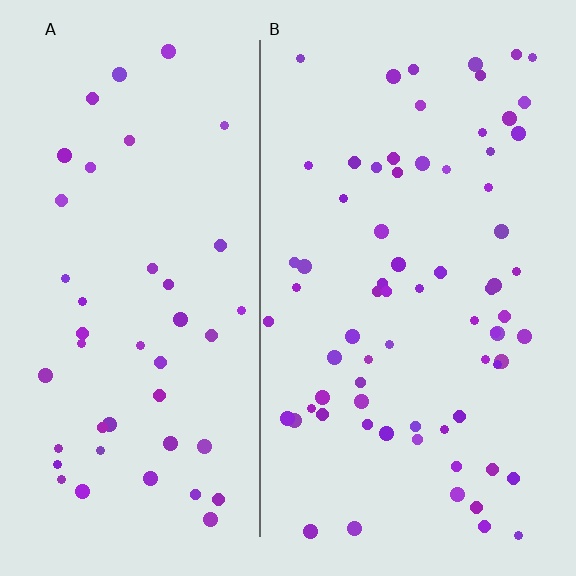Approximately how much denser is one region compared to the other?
Approximately 1.6× — region B over region A.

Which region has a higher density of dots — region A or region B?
B (the right).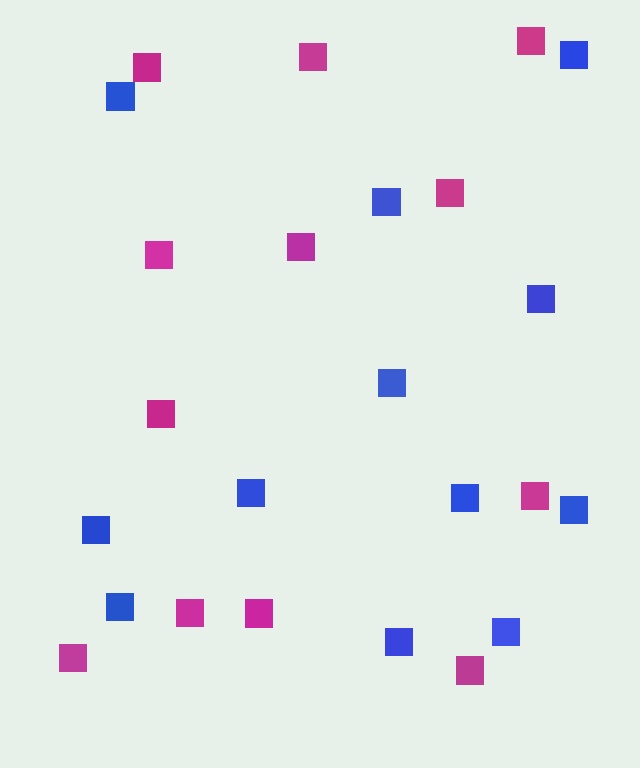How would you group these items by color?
There are 2 groups: one group of blue squares (12) and one group of magenta squares (12).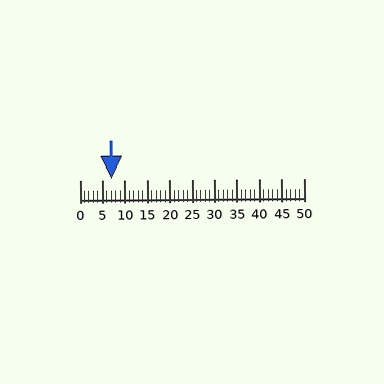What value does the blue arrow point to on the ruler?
The blue arrow points to approximately 7.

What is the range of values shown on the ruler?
The ruler shows values from 0 to 50.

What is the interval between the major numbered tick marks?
The major tick marks are spaced 5 units apart.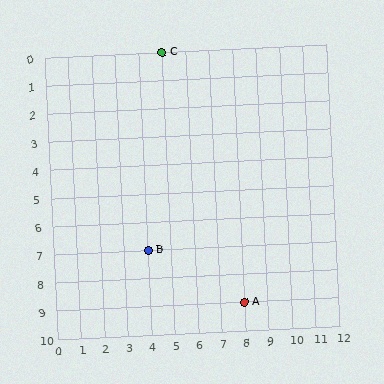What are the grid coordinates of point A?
Point A is at grid coordinates (8, 9).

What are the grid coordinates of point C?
Point C is at grid coordinates (5, 0).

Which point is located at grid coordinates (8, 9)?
Point A is at (8, 9).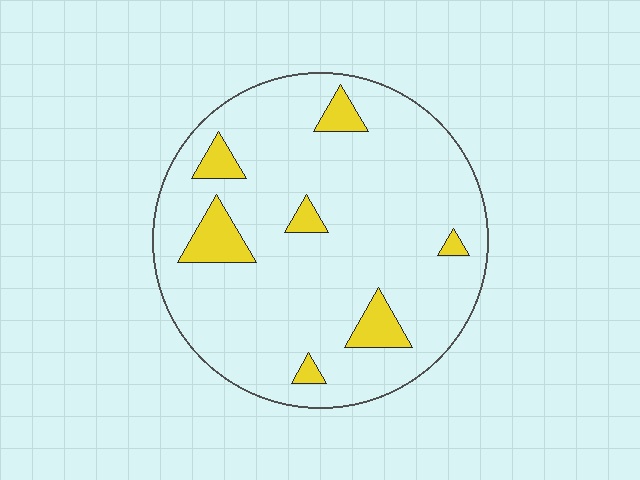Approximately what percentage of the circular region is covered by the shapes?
Approximately 10%.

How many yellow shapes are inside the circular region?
7.